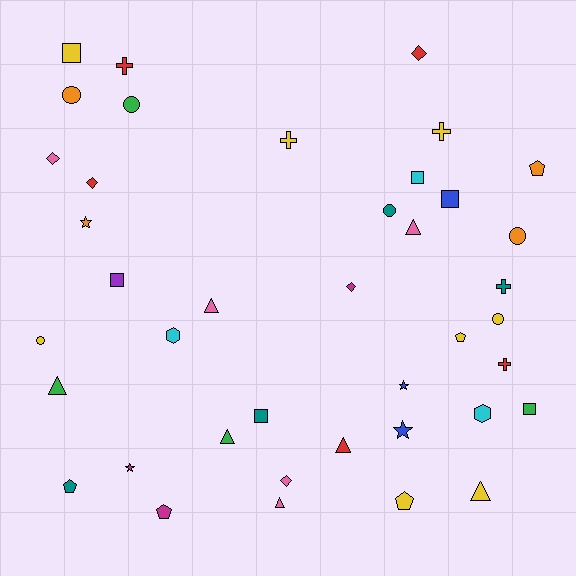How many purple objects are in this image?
There is 1 purple object.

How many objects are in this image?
There are 40 objects.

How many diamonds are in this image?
There are 5 diamonds.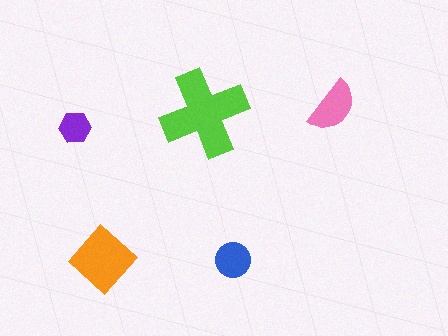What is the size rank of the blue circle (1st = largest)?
4th.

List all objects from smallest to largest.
The purple hexagon, the blue circle, the pink semicircle, the orange diamond, the lime cross.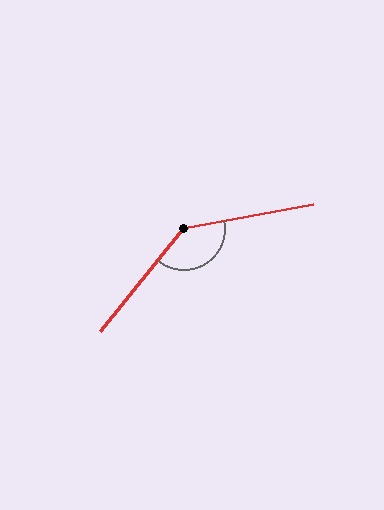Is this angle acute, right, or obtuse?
It is obtuse.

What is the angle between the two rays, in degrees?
Approximately 140 degrees.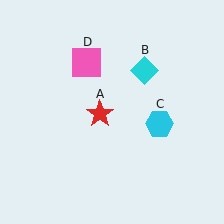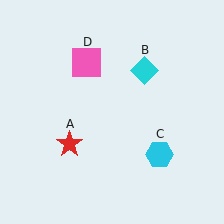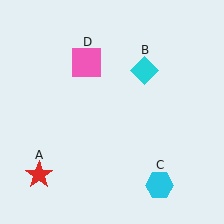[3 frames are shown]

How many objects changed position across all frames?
2 objects changed position: red star (object A), cyan hexagon (object C).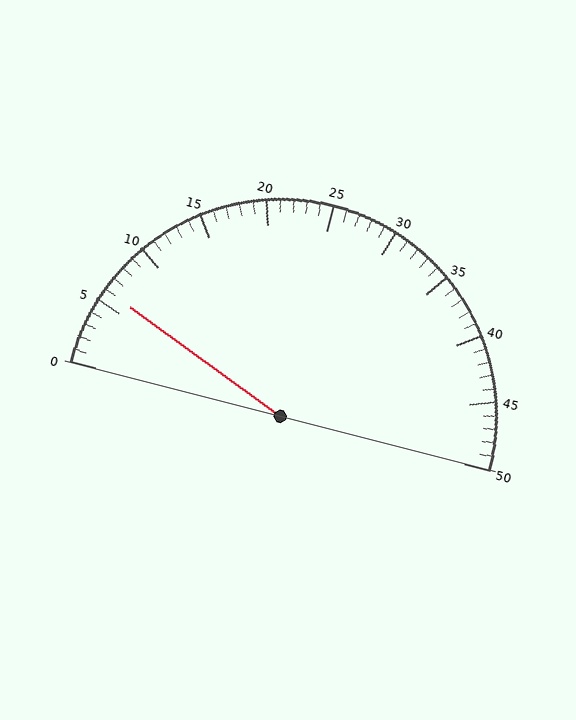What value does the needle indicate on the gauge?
The needle indicates approximately 6.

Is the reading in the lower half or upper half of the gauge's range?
The reading is in the lower half of the range (0 to 50).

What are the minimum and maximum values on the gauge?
The gauge ranges from 0 to 50.